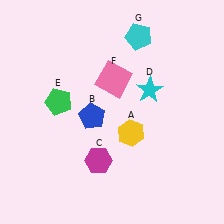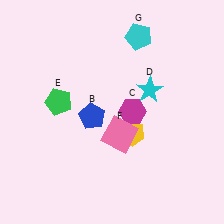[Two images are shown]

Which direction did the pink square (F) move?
The pink square (F) moved down.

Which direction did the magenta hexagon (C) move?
The magenta hexagon (C) moved up.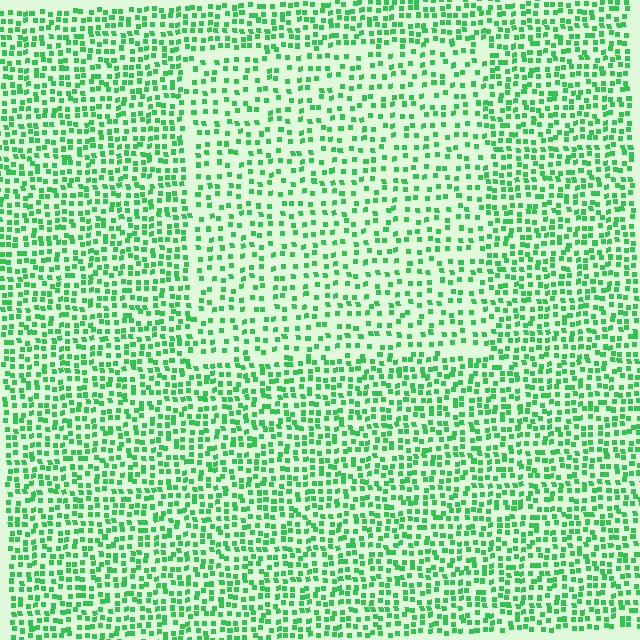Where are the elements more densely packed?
The elements are more densely packed outside the rectangle boundary.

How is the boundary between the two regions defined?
The boundary is defined by a change in element density (approximately 1.7x ratio). All elements are the same color, size, and shape.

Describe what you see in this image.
The image contains small green elements arranged at two different densities. A rectangle-shaped region is visible where the elements are less densely packed than the surrounding area.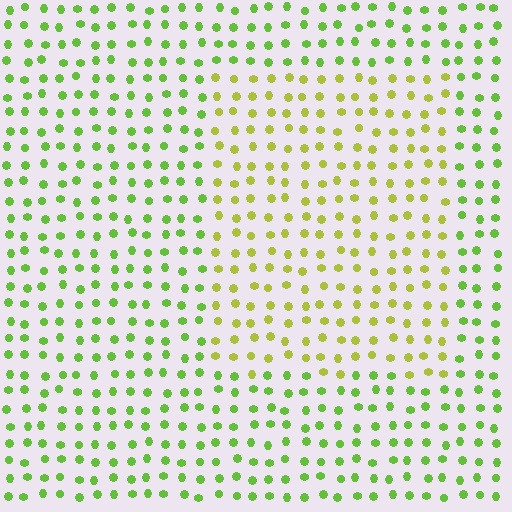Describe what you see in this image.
The image is filled with small lime elements in a uniform arrangement. A rectangle-shaped region is visible where the elements are tinted to a slightly different hue, forming a subtle color boundary.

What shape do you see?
I see a rectangle.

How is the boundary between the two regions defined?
The boundary is defined purely by a slight shift in hue (about 32 degrees). Spacing, size, and orientation are identical on both sides.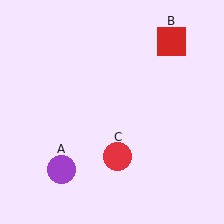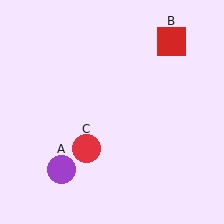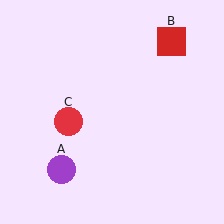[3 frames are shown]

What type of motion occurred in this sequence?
The red circle (object C) rotated clockwise around the center of the scene.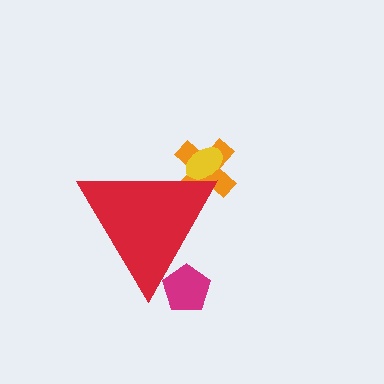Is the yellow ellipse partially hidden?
Yes, the yellow ellipse is partially hidden behind the red triangle.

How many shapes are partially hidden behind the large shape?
3 shapes are partially hidden.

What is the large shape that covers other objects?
A red triangle.